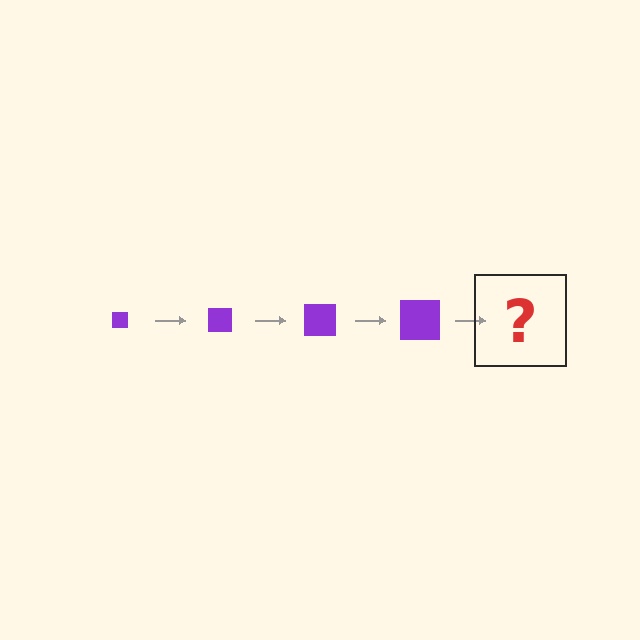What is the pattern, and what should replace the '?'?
The pattern is that the square gets progressively larger each step. The '?' should be a purple square, larger than the previous one.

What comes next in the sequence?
The next element should be a purple square, larger than the previous one.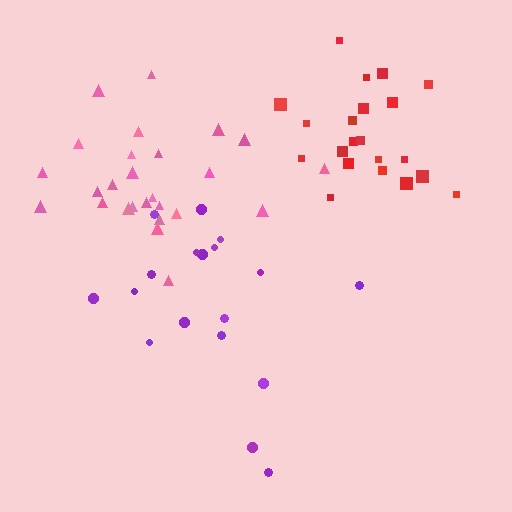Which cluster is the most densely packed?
Red.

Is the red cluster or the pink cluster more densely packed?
Red.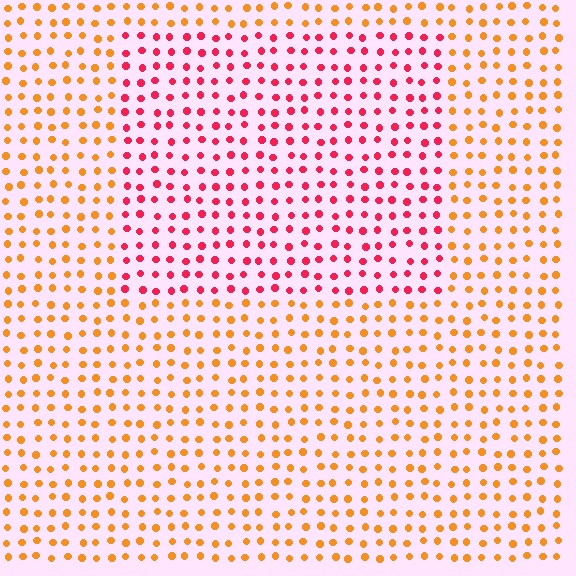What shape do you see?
I see a rectangle.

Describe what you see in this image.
The image is filled with small orange elements in a uniform arrangement. A rectangle-shaped region is visible where the elements are tinted to a slightly different hue, forming a subtle color boundary.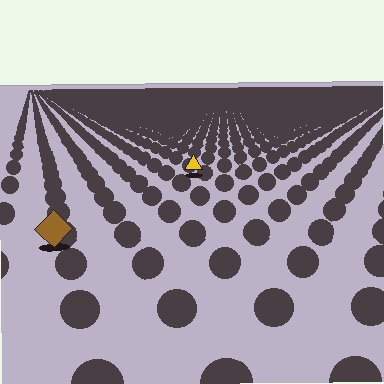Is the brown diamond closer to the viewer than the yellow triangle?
Yes. The brown diamond is closer — you can tell from the texture gradient: the ground texture is coarser near it.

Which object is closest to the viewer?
The brown diamond is closest. The texture marks near it are larger and more spread out.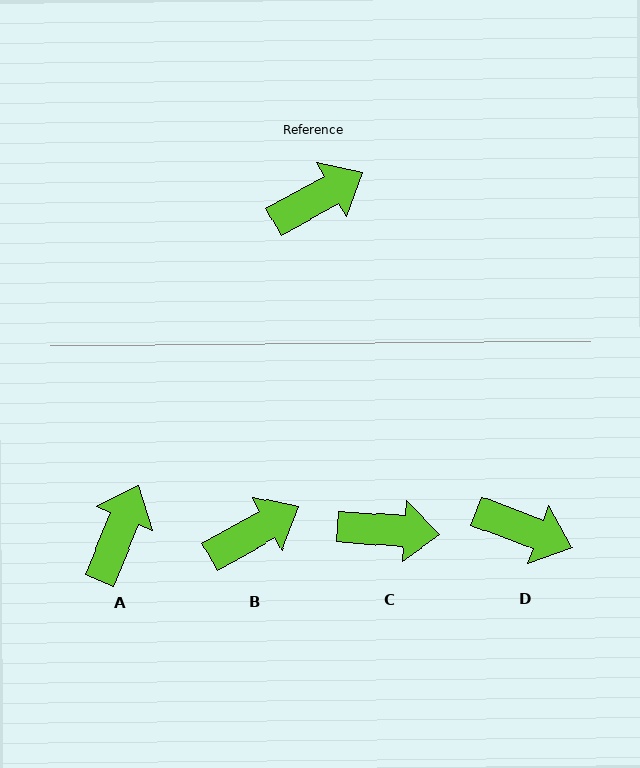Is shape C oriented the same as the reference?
No, it is off by about 34 degrees.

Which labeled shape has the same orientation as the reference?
B.